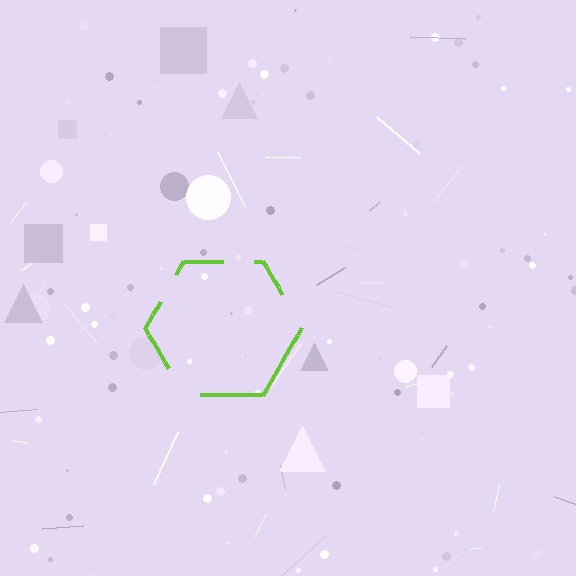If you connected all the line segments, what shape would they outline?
They would outline a hexagon.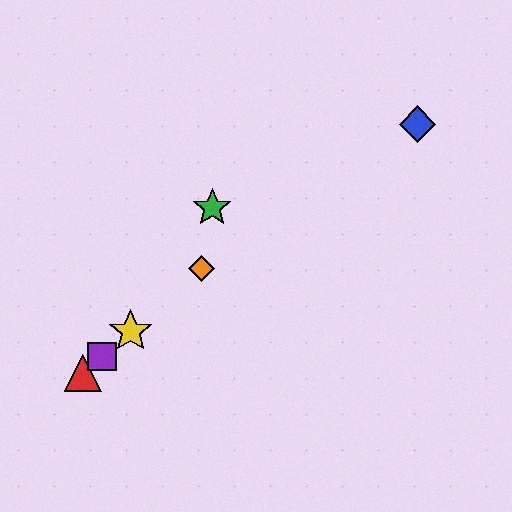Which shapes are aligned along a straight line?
The red triangle, the yellow star, the purple square, the orange diamond are aligned along a straight line.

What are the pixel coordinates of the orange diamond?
The orange diamond is at (202, 269).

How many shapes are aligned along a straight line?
4 shapes (the red triangle, the yellow star, the purple square, the orange diamond) are aligned along a straight line.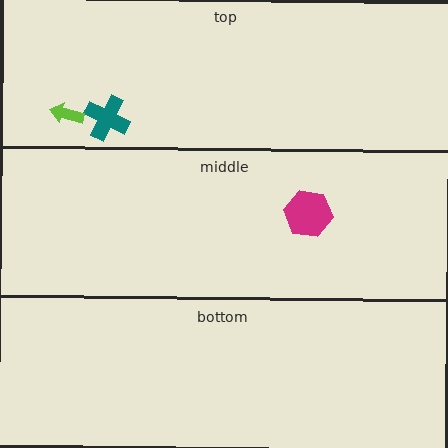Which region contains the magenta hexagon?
The middle region.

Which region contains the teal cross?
The top region.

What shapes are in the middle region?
The magenta hexagon.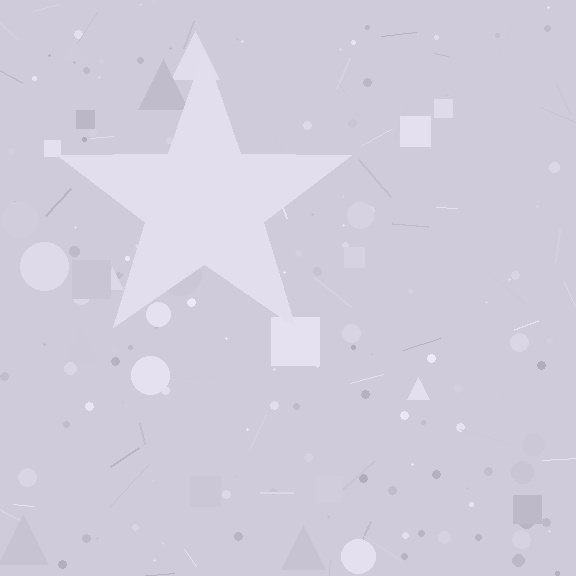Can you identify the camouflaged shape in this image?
The camouflaged shape is a star.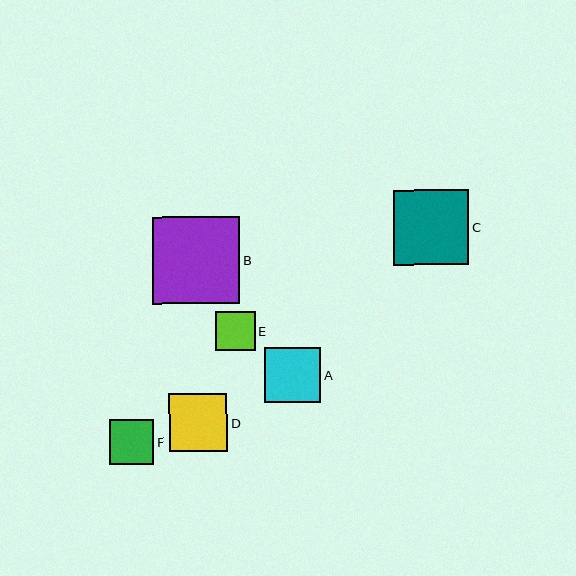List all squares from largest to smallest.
From largest to smallest: B, C, D, A, F, E.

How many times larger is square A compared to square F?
Square A is approximately 1.2 times the size of square F.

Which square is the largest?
Square B is the largest with a size of approximately 87 pixels.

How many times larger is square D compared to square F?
Square D is approximately 1.3 times the size of square F.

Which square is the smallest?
Square E is the smallest with a size of approximately 39 pixels.